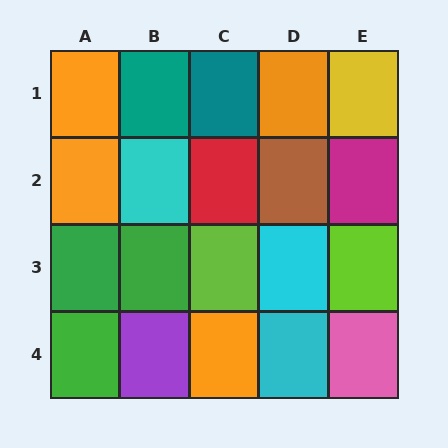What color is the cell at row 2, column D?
Brown.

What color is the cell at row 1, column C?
Teal.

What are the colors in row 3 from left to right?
Green, green, lime, cyan, lime.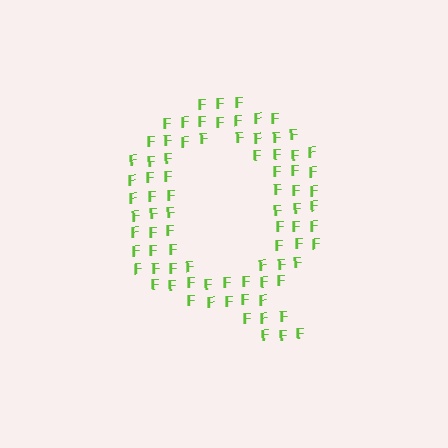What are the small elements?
The small elements are letter F's.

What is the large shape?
The large shape is the letter Q.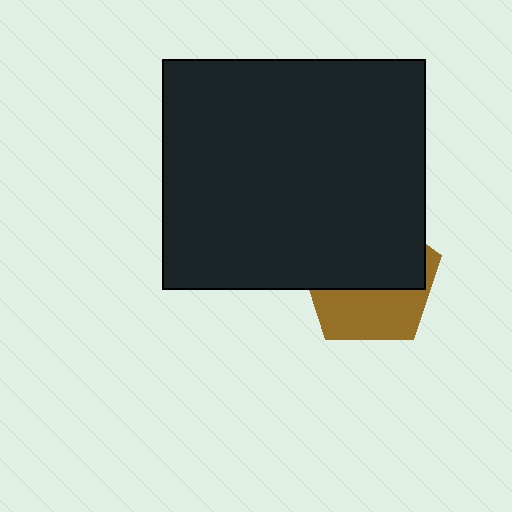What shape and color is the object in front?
The object in front is a black rectangle.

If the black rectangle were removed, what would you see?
You would see the complete brown pentagon.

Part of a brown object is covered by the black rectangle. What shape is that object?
It is a pentagon.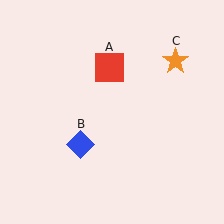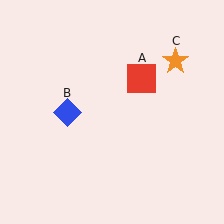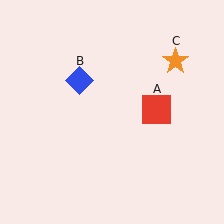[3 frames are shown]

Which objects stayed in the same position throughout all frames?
Orange star (object C) remained stationary.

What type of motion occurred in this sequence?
The red square (object A), blue diamond (object B) rotated clockwise around the center of the scene.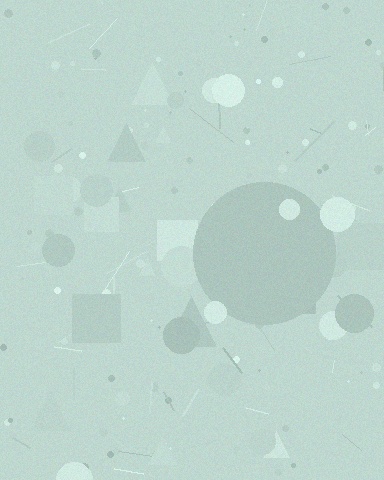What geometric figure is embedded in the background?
A circle is embedded in the background.